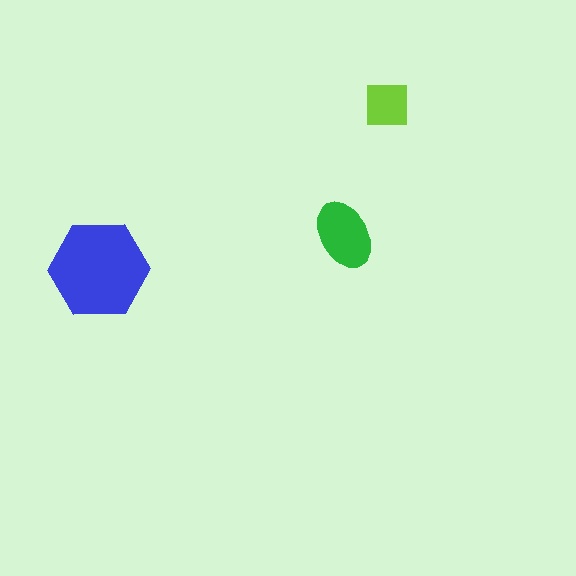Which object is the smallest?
The lime square.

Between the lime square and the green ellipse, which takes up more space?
The green ellipse.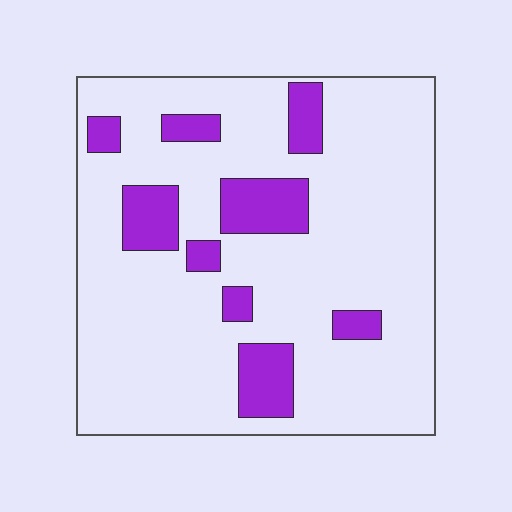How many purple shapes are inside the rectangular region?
9.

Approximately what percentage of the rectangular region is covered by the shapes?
Approximately 15%.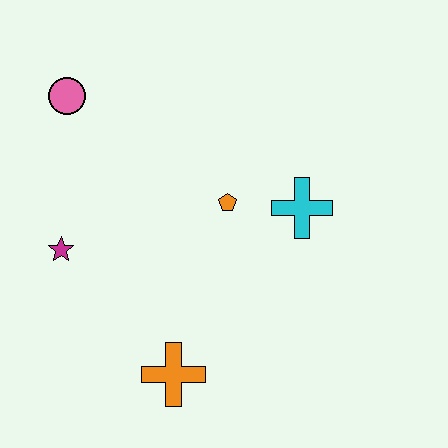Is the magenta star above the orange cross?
Yes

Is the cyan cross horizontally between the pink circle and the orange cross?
No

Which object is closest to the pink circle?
The magenta star is closest to the pink circle.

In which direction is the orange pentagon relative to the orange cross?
The orange pentagon is above the orange cross.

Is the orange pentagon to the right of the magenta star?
Yes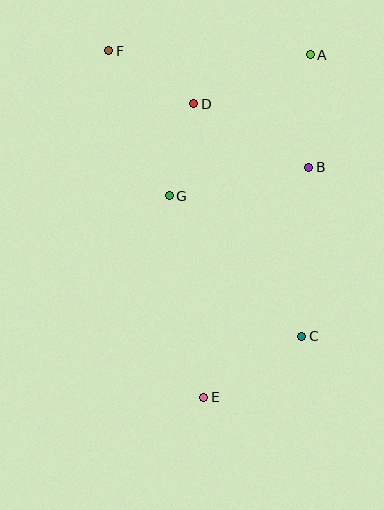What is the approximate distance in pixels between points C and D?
The distance between C and D is approximately 256 pixels.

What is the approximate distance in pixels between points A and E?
The distance between A and E is approximately 358 pixels.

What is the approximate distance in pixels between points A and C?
The distance between A and C is approximately 281 pixels.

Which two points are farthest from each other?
Points E and F are farthest from each other.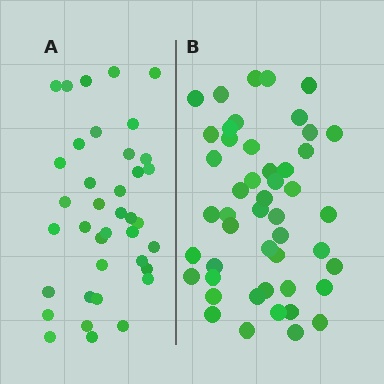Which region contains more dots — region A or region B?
Region B (the right region) has more dots.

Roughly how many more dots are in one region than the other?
Region B has roughly 10 or so more dots than region A.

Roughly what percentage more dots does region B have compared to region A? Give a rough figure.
About 25% more.